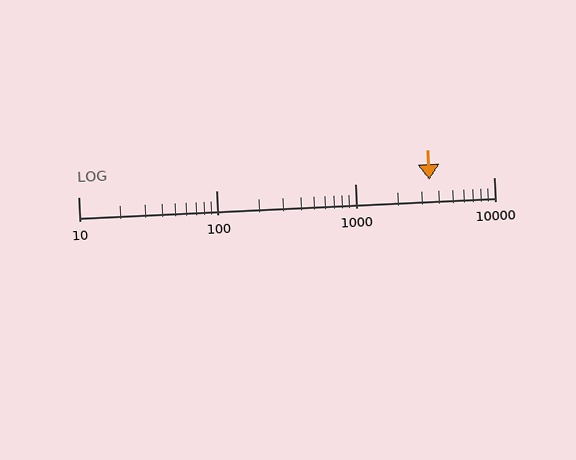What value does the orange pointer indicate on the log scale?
The pointer indicates approximately 3400.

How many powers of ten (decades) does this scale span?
The scale spans 3 decades, from 10 to 10000.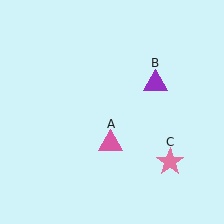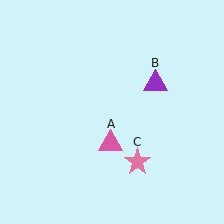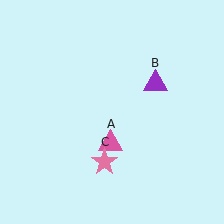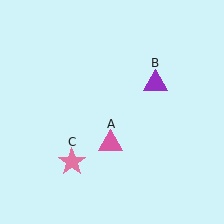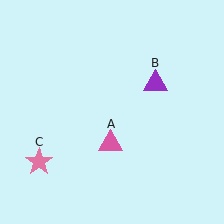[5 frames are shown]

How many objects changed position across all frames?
1 object changed position: pink star (object C).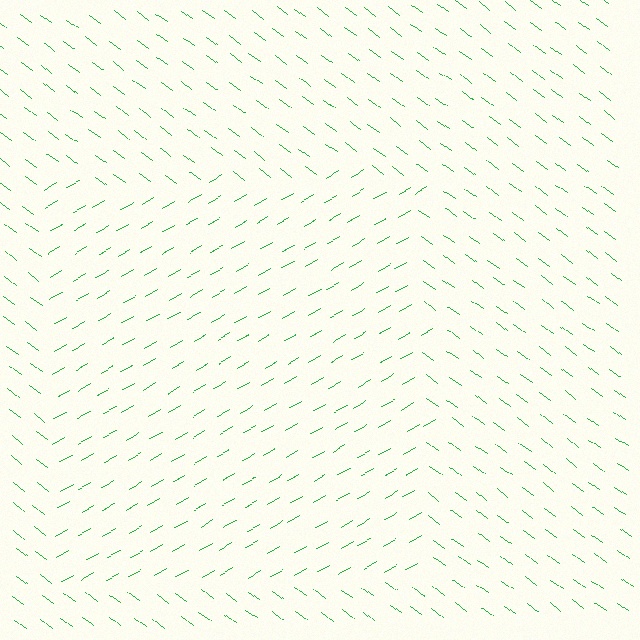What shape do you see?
I see a rectangle.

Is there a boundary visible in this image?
Yes, there is a texture boundary formed by a change in line orientation.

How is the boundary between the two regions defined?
The boundary is defined purely by a change in line orientation (approximately 66 degrees difference). All lines are the same color and thickness.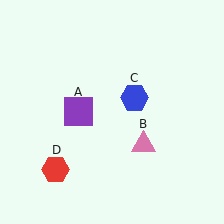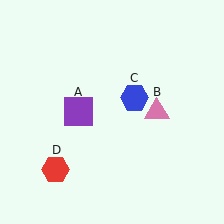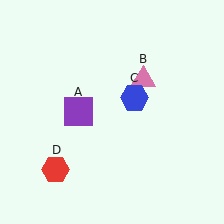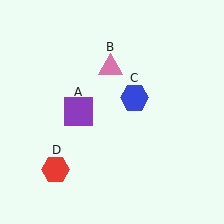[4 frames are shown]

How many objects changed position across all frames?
1 object changed position: pink triangle (object B).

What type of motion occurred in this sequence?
The pink triangle (object B) rotated counterclockwise around the center of the scene.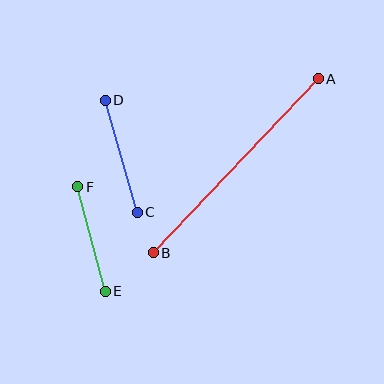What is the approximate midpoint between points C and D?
The midpoint is at approximately (121, 156) pixels.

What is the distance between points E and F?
The distance is approximately 108 pixels.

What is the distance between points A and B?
The distance is approximately 240 pixels.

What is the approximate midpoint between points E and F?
The midpoint is at approximately (92, 239) pixels.